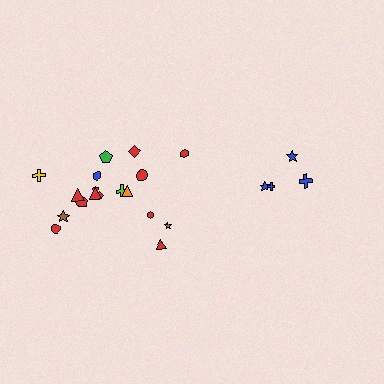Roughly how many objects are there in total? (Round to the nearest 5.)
Roughly 20 objects in total.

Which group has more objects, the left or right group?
The left group.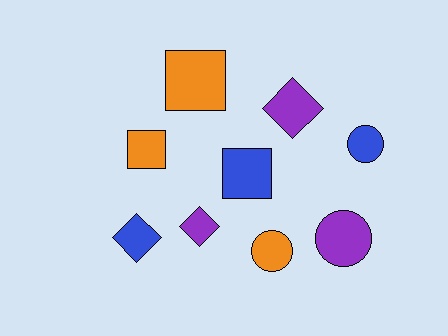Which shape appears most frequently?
Circle, with 3 objects.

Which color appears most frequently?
Blue, with 3 objects.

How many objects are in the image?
There are 9 objects.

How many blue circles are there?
There is 1 blue circle.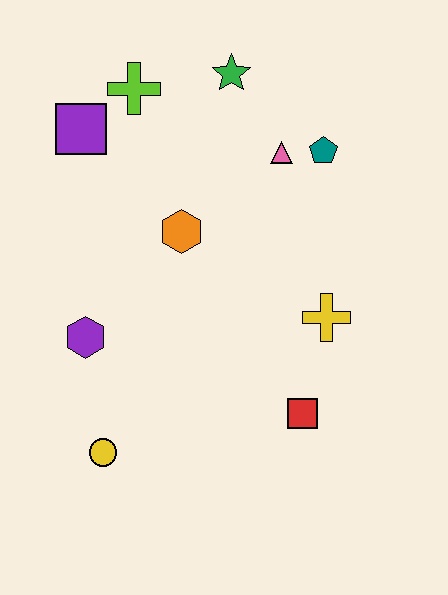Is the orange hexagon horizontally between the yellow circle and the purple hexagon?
No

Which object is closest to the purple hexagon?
The yellow circle is closest to the purple hexagon.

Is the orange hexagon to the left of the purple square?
No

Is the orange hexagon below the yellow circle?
No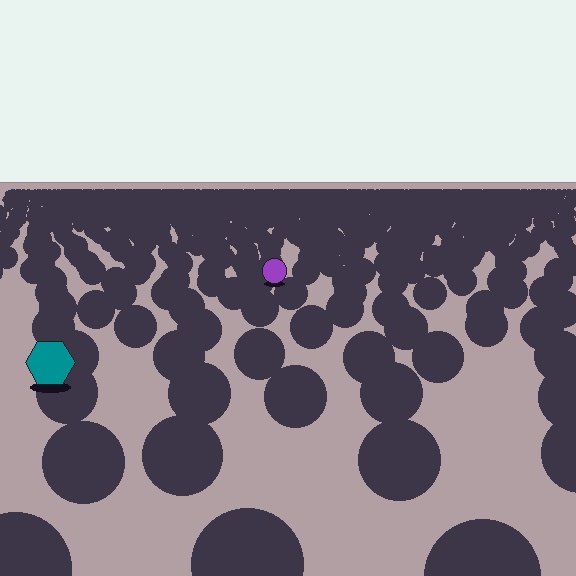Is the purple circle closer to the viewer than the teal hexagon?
No. The teal hexagon is closer — you can tell from the texture gradient: the ground texture is coarser near it.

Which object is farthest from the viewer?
The purple circle is farthest from the viewer. It appears smaller and the ground texture around it is denser.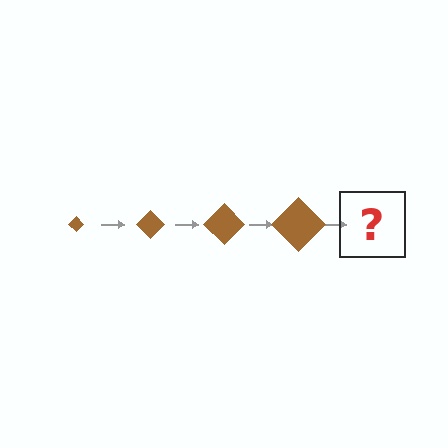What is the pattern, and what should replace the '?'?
The pattern is that the diamond gets progressively larger each step. The '?' should be a brown diamond, larger than the previous one.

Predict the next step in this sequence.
The next step is a brown diamond, larger than the previous one.